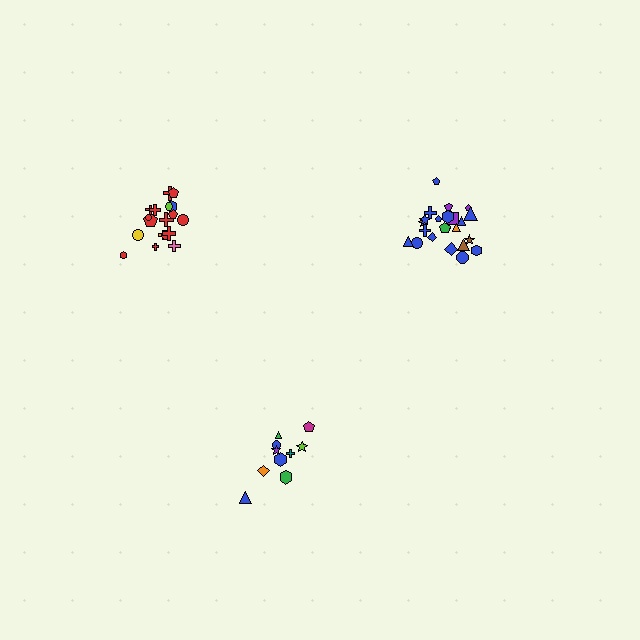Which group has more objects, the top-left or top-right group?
The top-right group.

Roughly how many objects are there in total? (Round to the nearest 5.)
Roughly 55 objects in total.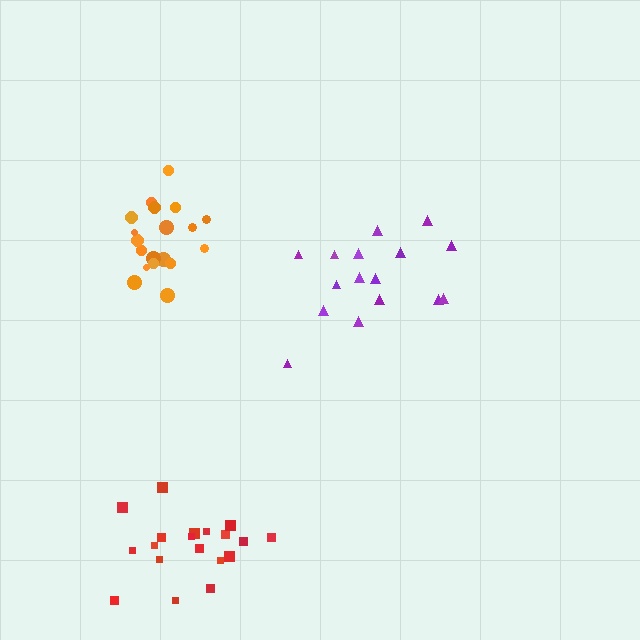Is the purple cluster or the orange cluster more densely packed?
Orange.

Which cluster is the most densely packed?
Orange.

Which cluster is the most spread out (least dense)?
Purple.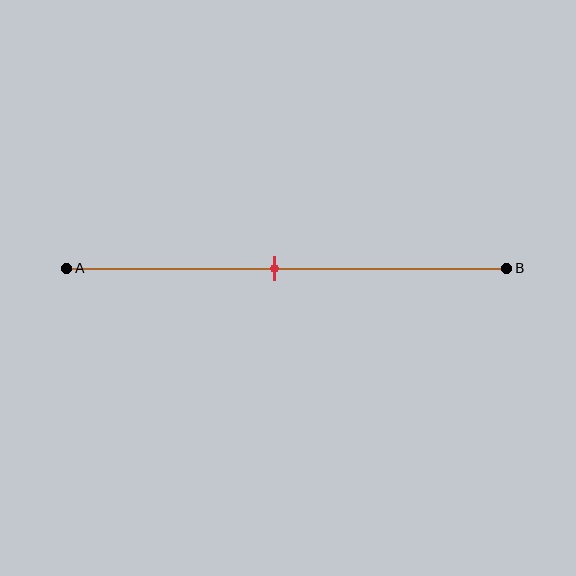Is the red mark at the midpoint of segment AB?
Yes, the mark is approximately at the midpoint.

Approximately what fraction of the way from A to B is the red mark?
The red mark is approximately 45% of the way from A to B.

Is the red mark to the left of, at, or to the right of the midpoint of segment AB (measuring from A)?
The red mark is approximately at the midpoint of segment AB.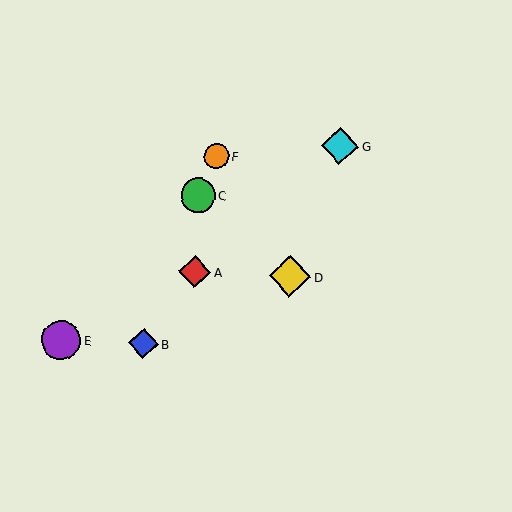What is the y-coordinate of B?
Object B is at y≈344.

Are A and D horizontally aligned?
Yes, both are at y≈272.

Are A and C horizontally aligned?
No, A is at y≈272 and C is at y≈195.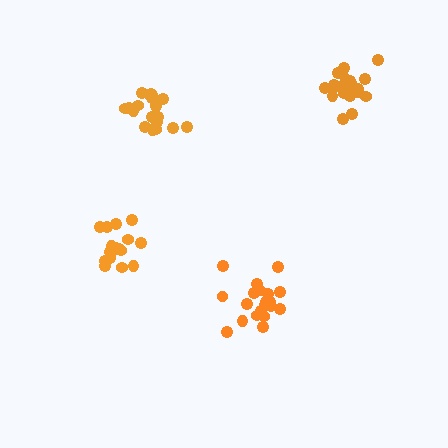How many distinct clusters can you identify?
There are 4 distinct clusters.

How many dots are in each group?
Group 1: 20 dots, Group 2: 21 dots, Group 3: 17 dots, Group 4: 19 dots (77 total).